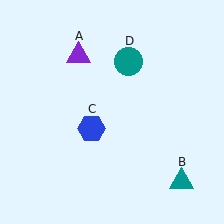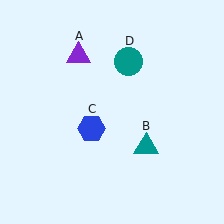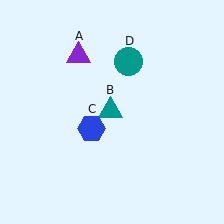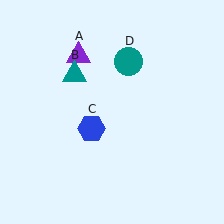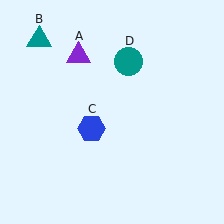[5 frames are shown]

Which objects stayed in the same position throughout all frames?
Purple triangle (object A) and blue hexagon (object C) and teal circle (object D) remained stationary.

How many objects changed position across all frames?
1 object changed position: teal triangle (object B).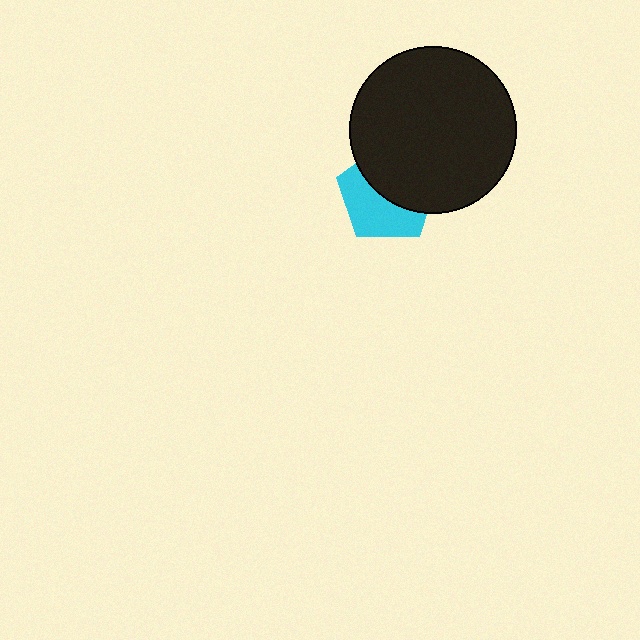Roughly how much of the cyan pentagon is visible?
About half of it is visible (roughly 49%).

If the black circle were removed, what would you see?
You would see the complete cyan pentagon.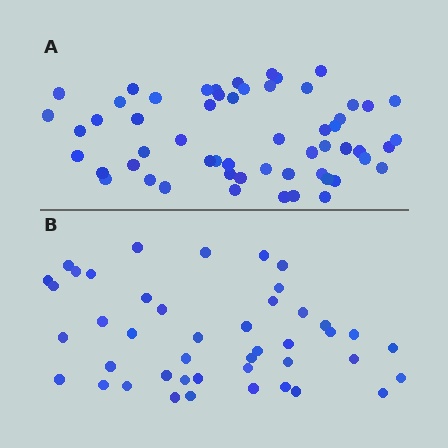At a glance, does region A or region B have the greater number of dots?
Region A (the top region) has more dots.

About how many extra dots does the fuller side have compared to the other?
Region A has approximately 15 more dots than region B.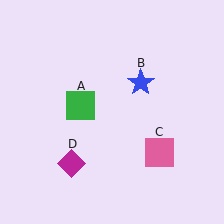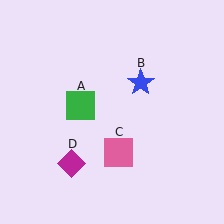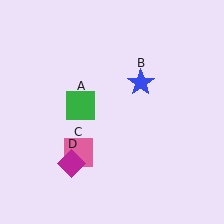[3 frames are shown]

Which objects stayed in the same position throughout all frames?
Green square (object A) and blue star (object B) and magenta diamond (object D) remained stationary.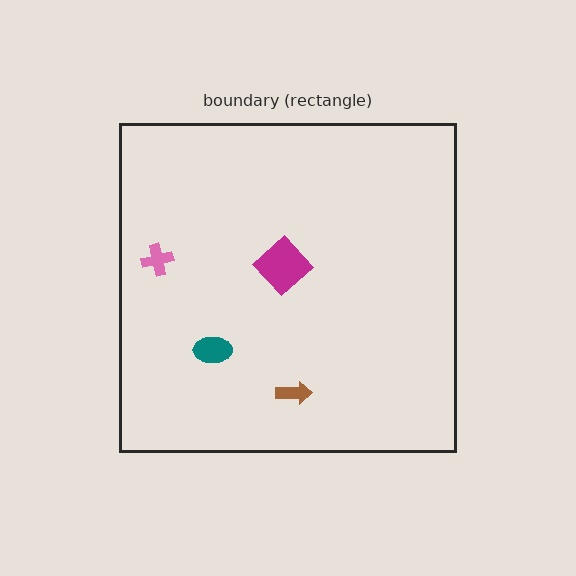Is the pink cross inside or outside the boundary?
Inside.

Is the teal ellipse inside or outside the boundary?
Inside.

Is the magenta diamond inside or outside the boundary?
Inside.